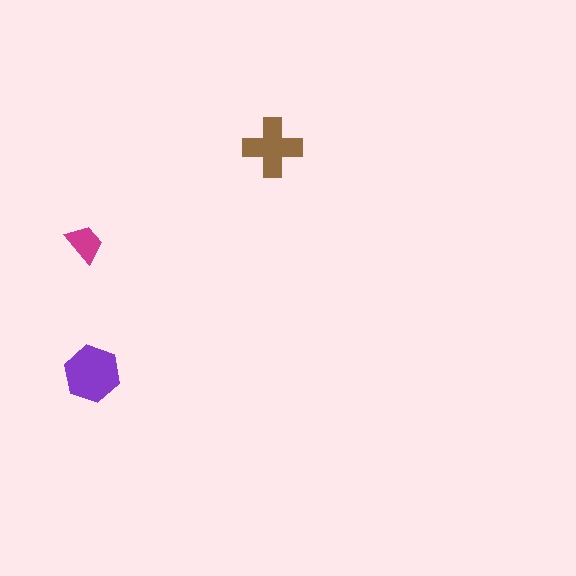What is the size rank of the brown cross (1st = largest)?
2nd.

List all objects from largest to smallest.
The purple hexagon, the brown cross, the magenta trapezoid.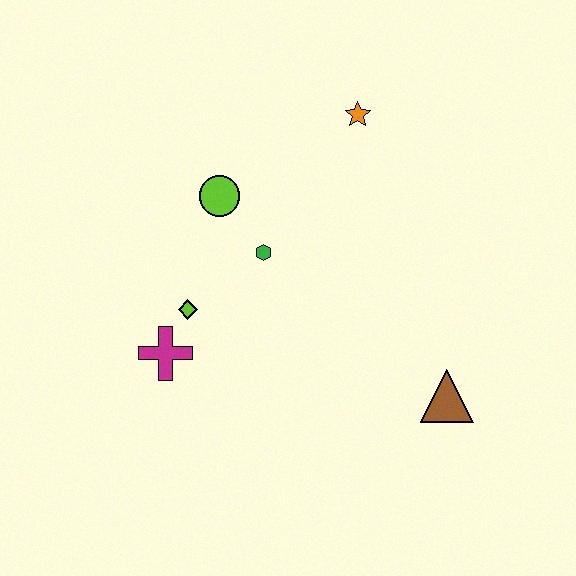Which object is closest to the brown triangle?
The green hexagon is closest to the brown triangle.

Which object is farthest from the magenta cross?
The orange star is farthest from the magenta cross.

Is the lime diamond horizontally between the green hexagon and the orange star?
No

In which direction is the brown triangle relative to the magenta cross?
The brown triangle is to the right of the magenta cross.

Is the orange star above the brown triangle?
Yes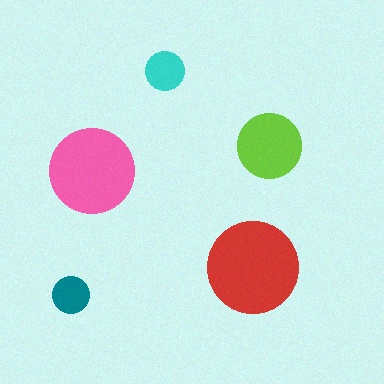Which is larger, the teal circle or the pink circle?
The pink one.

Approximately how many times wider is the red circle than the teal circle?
About 2.5 times wider.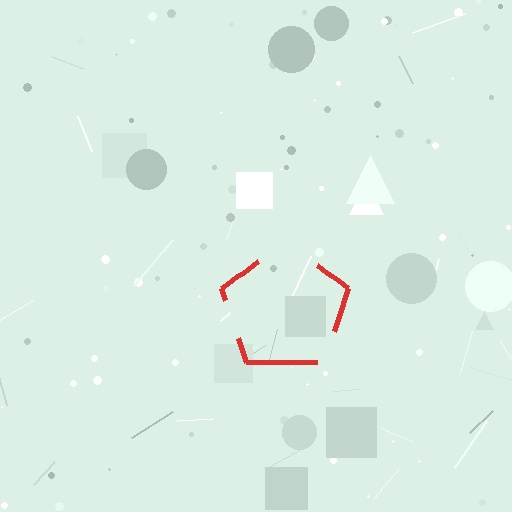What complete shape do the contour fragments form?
The contour fragments form a pentagon.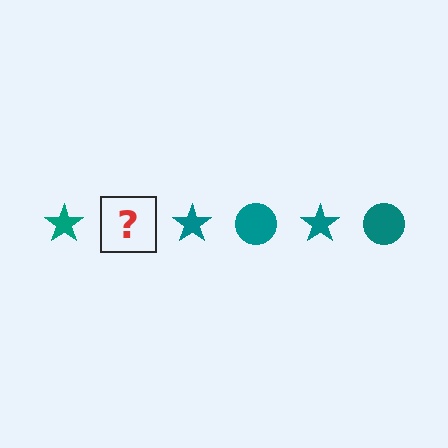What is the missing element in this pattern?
The missing element is a teal circle.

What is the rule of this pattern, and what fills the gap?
The rule is that the pattern cycles through star, circle shapes in teal. The gap should be filled with a teal circle.